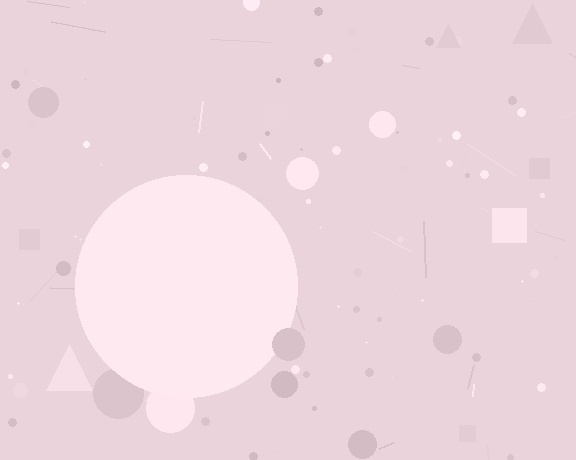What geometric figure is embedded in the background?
A circle is embedded in the background.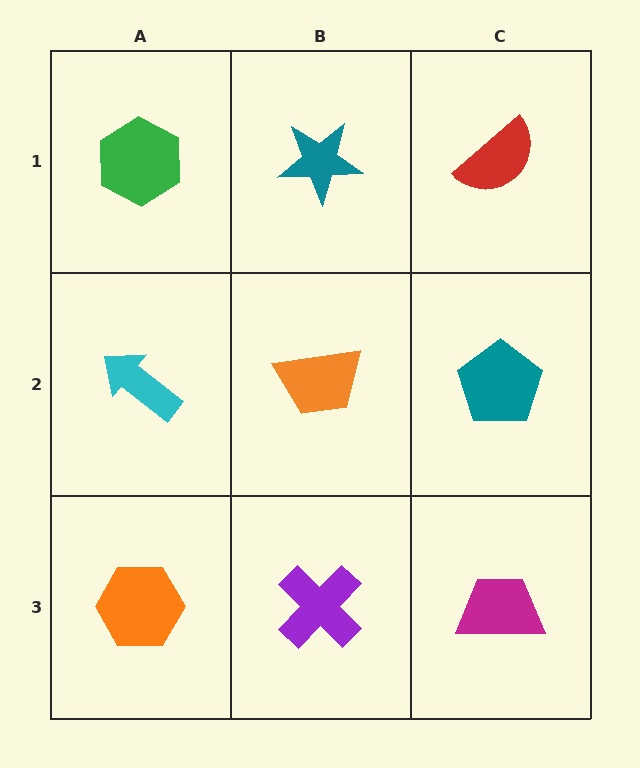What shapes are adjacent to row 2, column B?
A teal star (row 1, column B), a purple cross (row 3, column B), a cyan arrow (row 2, column A), a teal pentagon (row 2, column C).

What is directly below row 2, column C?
A magenta trapezoid.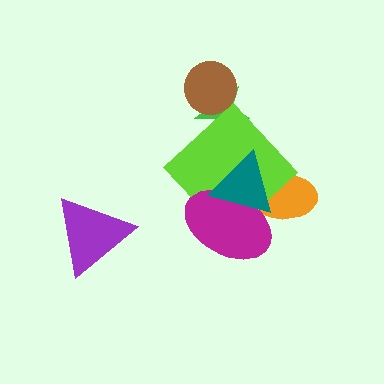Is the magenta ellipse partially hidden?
Yes, it is partially covered by another shape.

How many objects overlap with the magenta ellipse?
3 objects overlap with the magenta ellipse.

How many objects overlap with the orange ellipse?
3 objects overlap with the orange ellipse.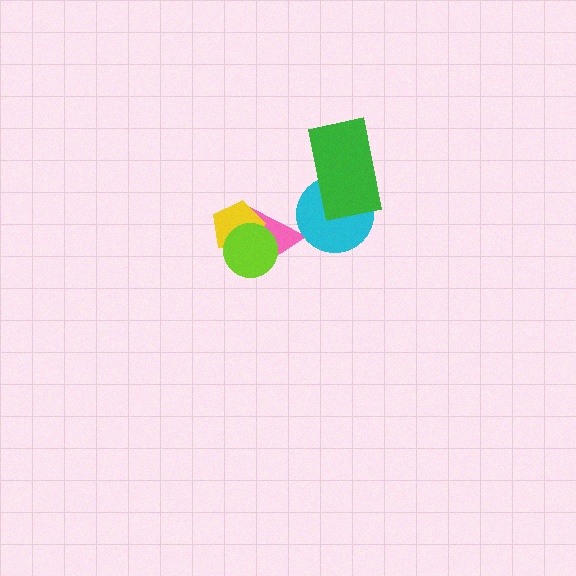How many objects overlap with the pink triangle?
2 objects overlap with the pink triangle.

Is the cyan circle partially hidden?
Yes, it is partially covered by another shape.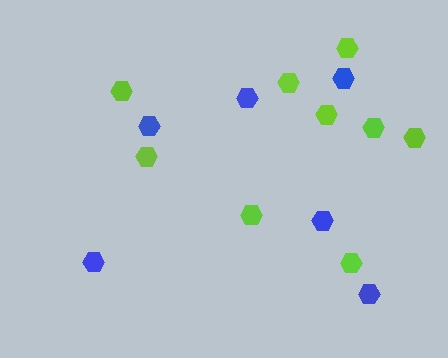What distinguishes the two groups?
There are 2 groups: one group of lime hexagons (9) and one group of blue hexagons (6).